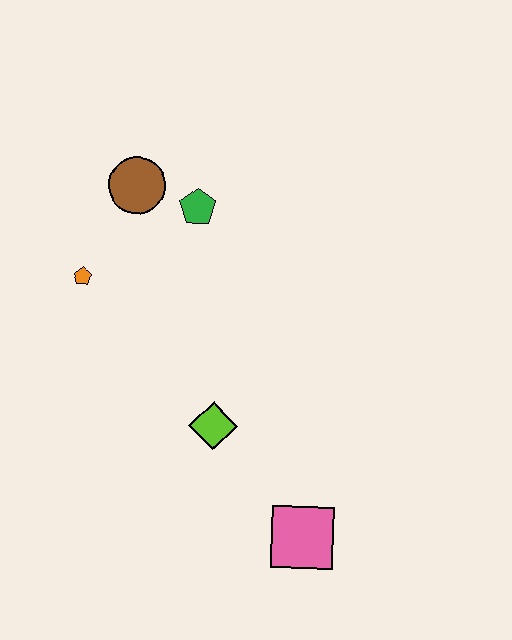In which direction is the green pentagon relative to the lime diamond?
The green pentagon is above the lime diamond.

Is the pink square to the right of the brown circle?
Yes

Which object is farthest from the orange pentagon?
The pink square is farthest from the orange pentagon.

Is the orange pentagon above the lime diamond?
Yes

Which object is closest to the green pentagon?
The brown circle is closest to the green pentagon.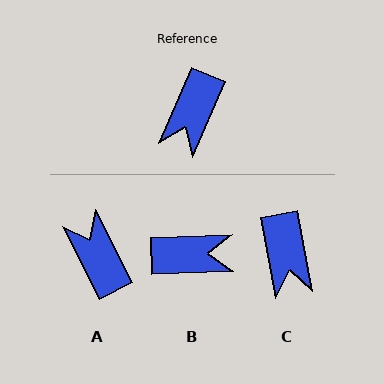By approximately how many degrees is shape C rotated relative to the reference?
Approximately 34 degrees counter-clockwise.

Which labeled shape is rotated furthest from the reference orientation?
A, about 130 degrees away.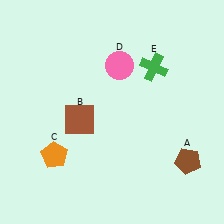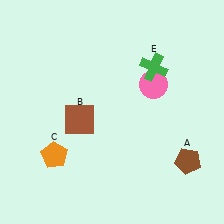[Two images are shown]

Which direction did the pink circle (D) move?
The pink circle (D) moved right.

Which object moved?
The pink circle (D) moved right.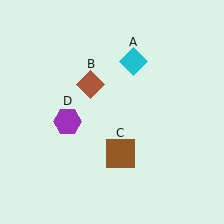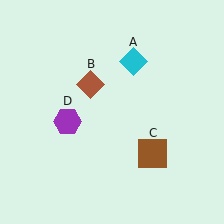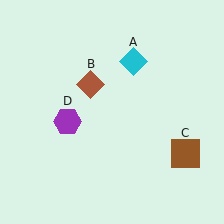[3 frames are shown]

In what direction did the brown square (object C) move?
The brown square (object C) moved right.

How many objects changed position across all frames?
1 object changed position: brown square (object C).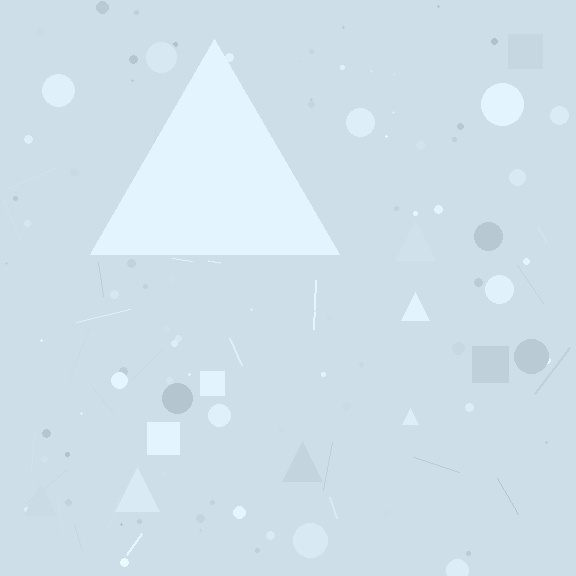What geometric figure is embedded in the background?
A triangle is embedded in the background.